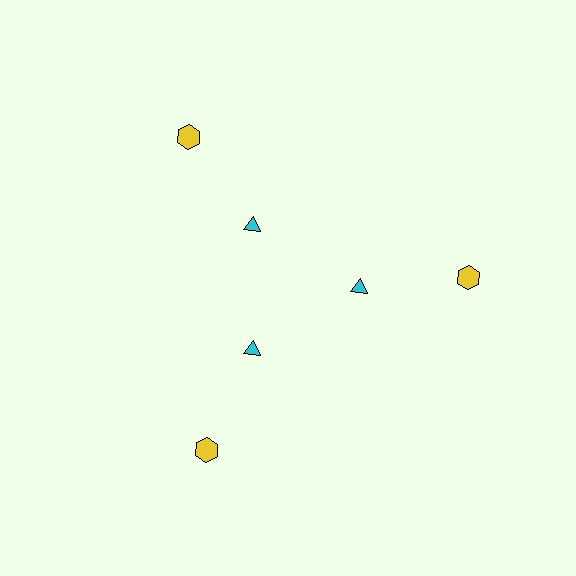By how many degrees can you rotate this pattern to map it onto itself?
The pattern maps onto itself every 120 degrees of rotation.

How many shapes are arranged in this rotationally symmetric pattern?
There are 6 shapes, arranged in 3 groups of 2.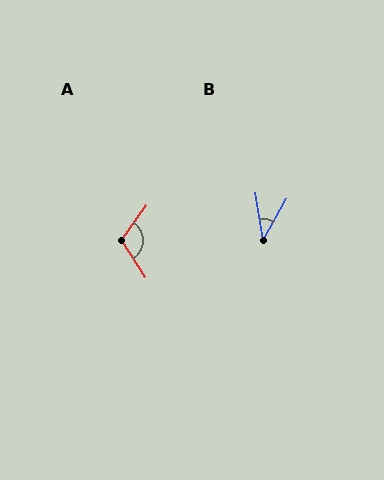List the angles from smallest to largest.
B (39°), A (112°).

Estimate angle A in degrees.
Approximately 112 degrees.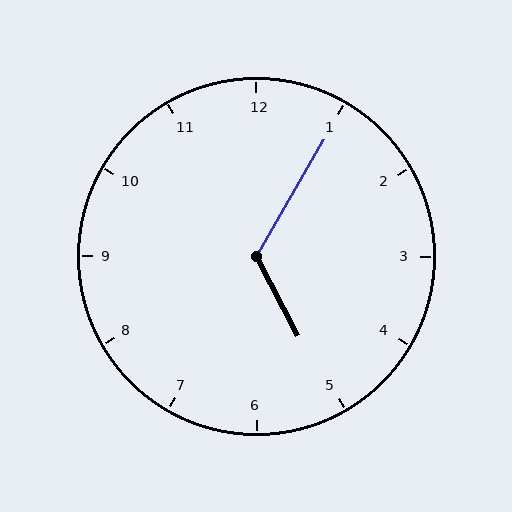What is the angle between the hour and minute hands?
Approximately 122 degrees.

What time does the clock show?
5:05.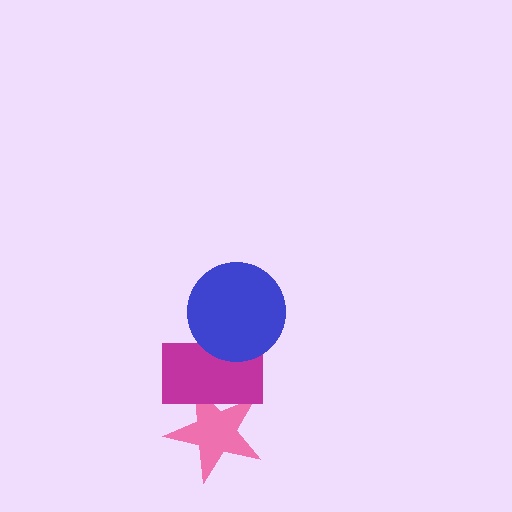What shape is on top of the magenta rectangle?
The blue circle is on top of the magenta rectangle.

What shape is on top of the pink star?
The magenta rectangle is on top of the pink star.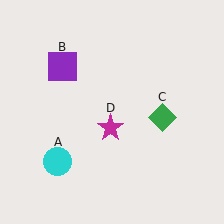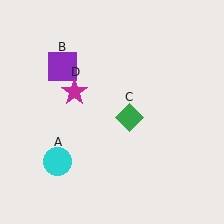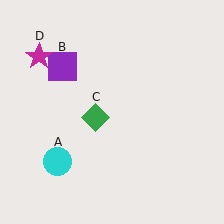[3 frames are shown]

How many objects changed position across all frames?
2 objects changed position: green diamond (object C), magenta star (object D).